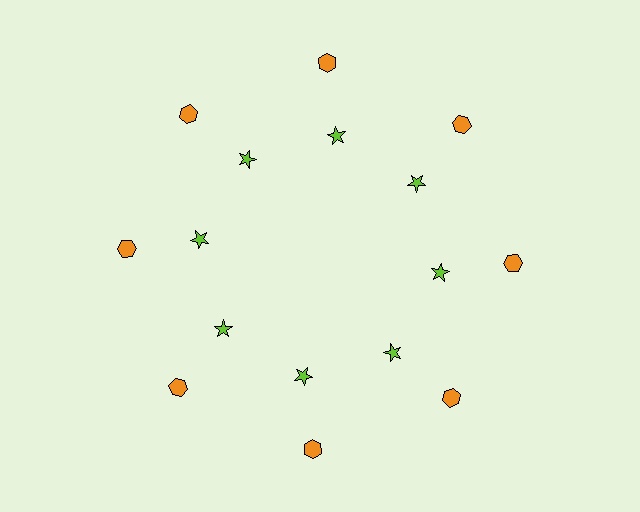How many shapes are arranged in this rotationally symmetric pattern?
There are 16 shapes, arranged in 8 groups of 2.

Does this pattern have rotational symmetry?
Yes, this pattern has 8-fold rotational symmetry. It looks the same after rotating 45 degrees around the center.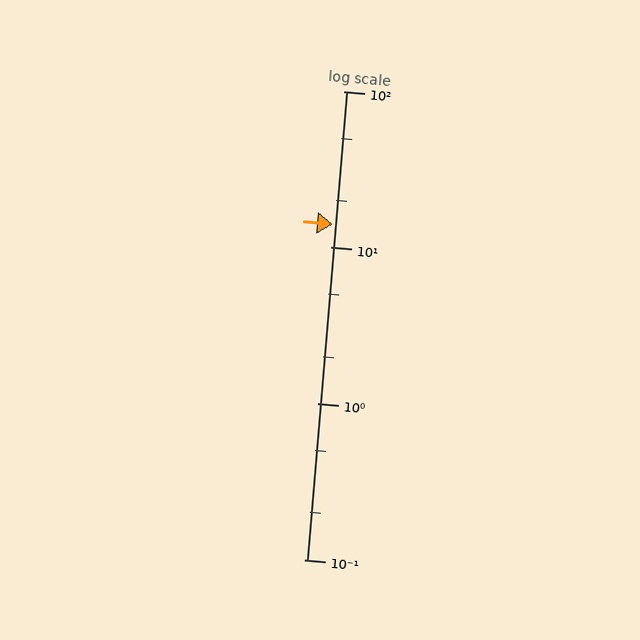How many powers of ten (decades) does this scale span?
The scale spans 3 decades, from 0.1 to 100.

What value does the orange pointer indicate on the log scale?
The pointer indicates approximately 14.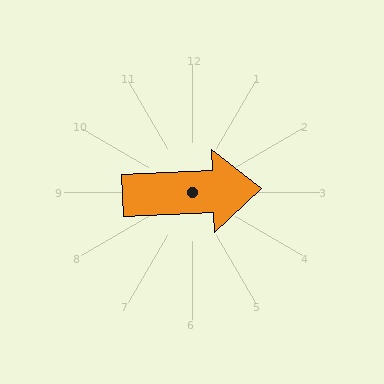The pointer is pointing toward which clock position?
Roughly 3 o'clock.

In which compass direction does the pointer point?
East.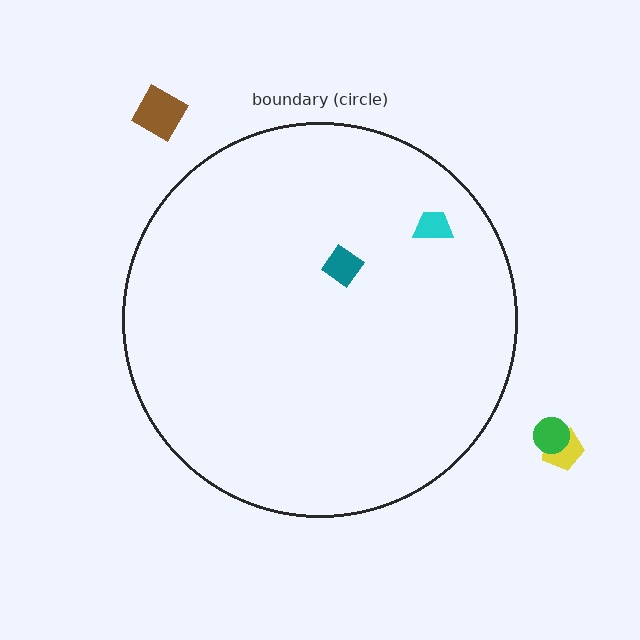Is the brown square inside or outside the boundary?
Outside.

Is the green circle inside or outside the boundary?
Outside.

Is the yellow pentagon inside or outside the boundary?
Outside.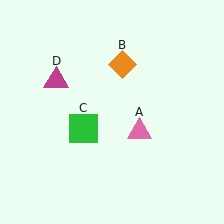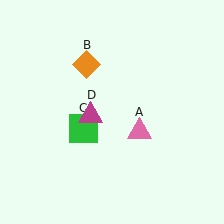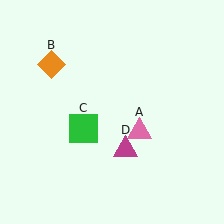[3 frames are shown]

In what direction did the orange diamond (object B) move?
The orange diamond (object B) moved left.